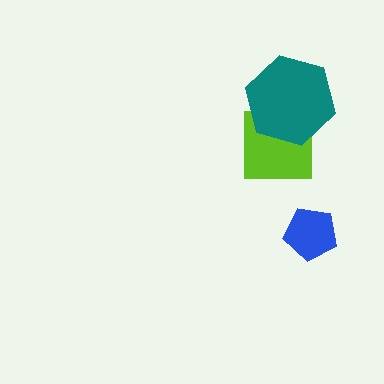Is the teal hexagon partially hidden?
No, no other shape covers it.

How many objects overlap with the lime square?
1 object overlaps with the lime square.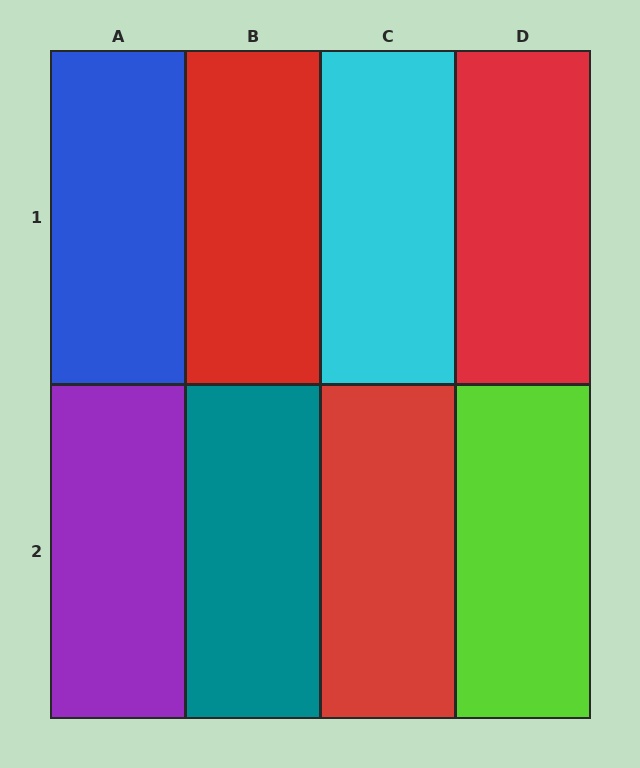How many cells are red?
3 cells are red.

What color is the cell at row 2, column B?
Teal.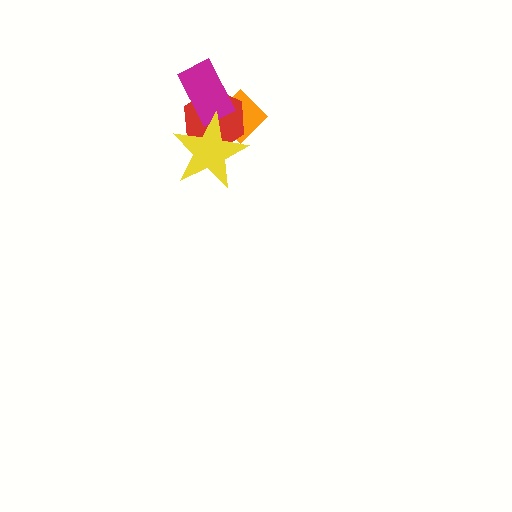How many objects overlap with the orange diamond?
3 objects overlap with the orange diamond.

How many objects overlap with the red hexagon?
3 objects overlap with the red hexagon.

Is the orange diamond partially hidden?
Yes, it is partially covered by another shape.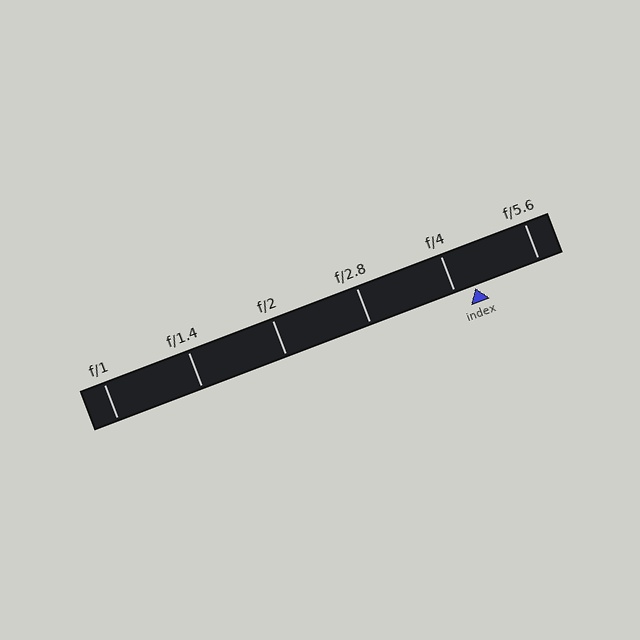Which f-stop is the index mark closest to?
The index mark is closest to f/4.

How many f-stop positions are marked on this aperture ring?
There are 6 f-stop positions marked.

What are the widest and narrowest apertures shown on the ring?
The widest aperture shown is f/1 and the narrowest is f/5.6.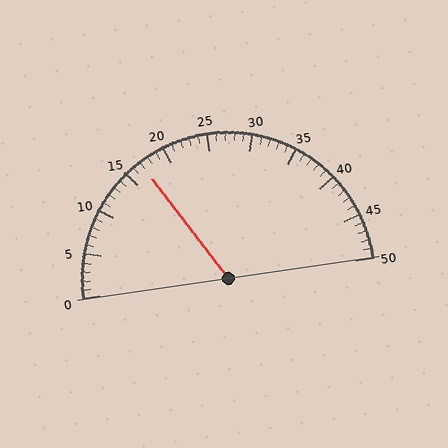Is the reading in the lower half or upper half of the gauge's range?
The reading is in the lower half of the range (0 to 50).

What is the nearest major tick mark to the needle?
The nearest major tick mark is 15.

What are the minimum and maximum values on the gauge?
The gauge ranges from 0 to 50.